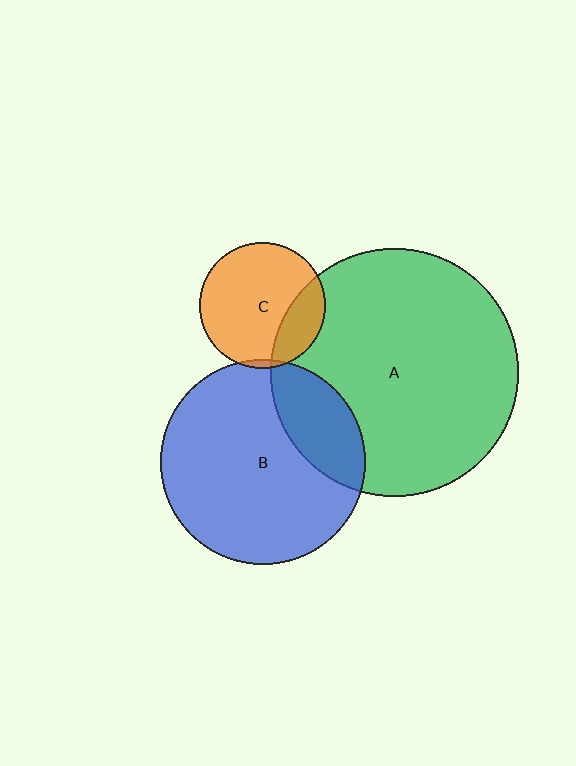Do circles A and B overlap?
Yes.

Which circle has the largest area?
Circle A (green).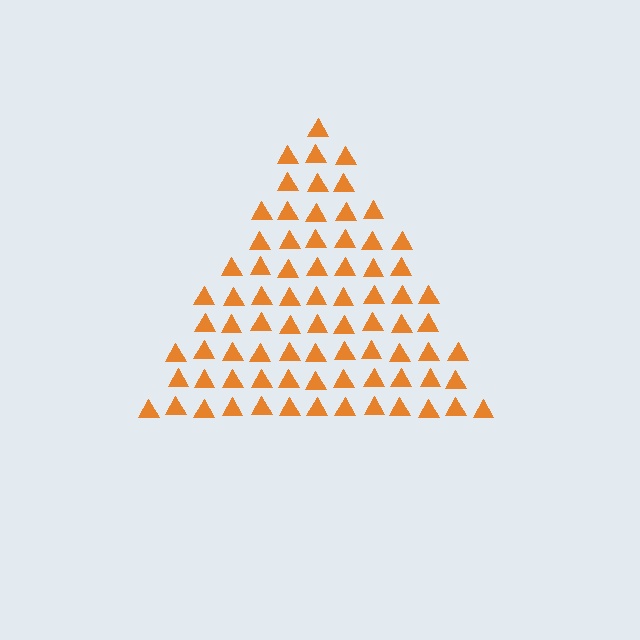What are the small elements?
The small elements are triangles.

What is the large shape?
The large shape is a triangle.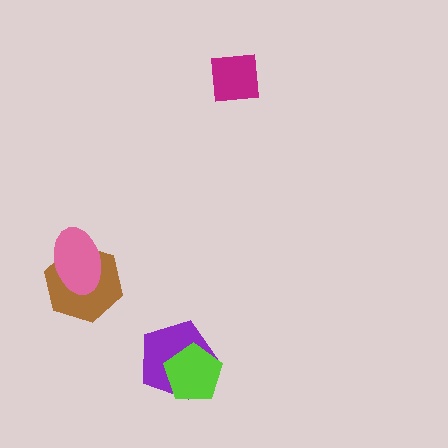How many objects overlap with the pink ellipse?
1 object overlaps with the pink ellipse.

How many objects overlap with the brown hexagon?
1 object overlaps with the brown hexagon.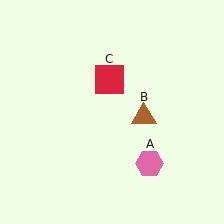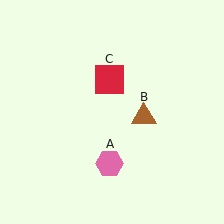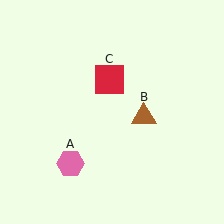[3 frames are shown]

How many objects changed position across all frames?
1 object changed position: pink hexagon (object A).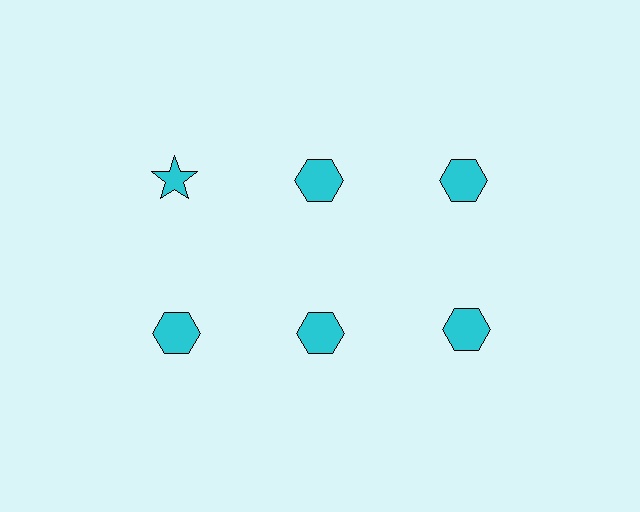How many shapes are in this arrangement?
There are 6 shapes arranged in a grid pattern.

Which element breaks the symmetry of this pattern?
The cyan star in the top row, leftmost column breaks the symmetry. All other shapes are cyan hexagons.